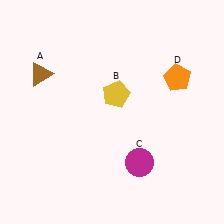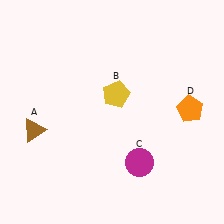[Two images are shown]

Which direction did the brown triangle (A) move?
The brown triangle (A) moved down.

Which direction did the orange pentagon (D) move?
The orange pentagon (D) moved down.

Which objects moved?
The objects that moved are: the brown triangle (A), the orange pentagon (D).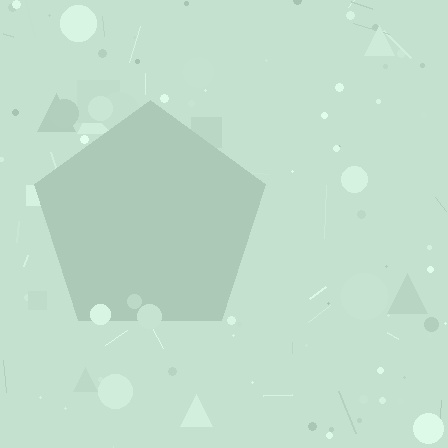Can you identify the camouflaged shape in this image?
The camouflaged shape is a pentagon.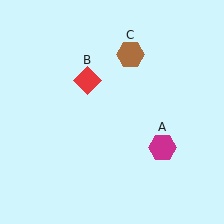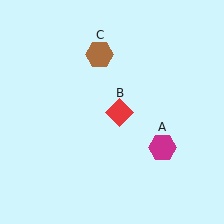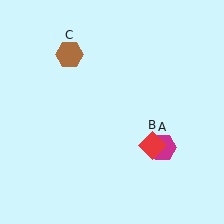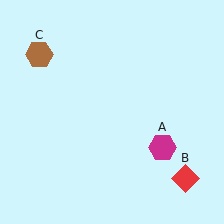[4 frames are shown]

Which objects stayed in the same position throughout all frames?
Magenta hexagon (object A) remained stationary.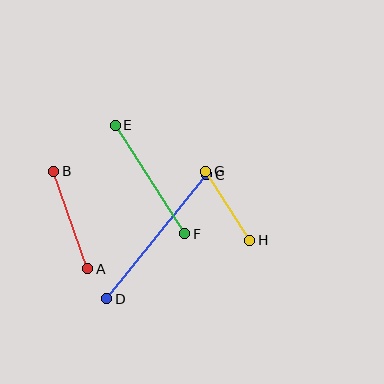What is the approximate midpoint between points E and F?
The midpoint is at approximately (150, 179) pixels.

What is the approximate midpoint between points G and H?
The midpoint is at approximately (228, 206) pixels.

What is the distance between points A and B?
The distance is approximately 103 pixels.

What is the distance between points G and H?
The distance is approximately 82 pixels.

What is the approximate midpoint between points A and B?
The midpoint is at approximately (71, 220) pixels.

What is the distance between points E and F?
The distance is approximately 129 pixels.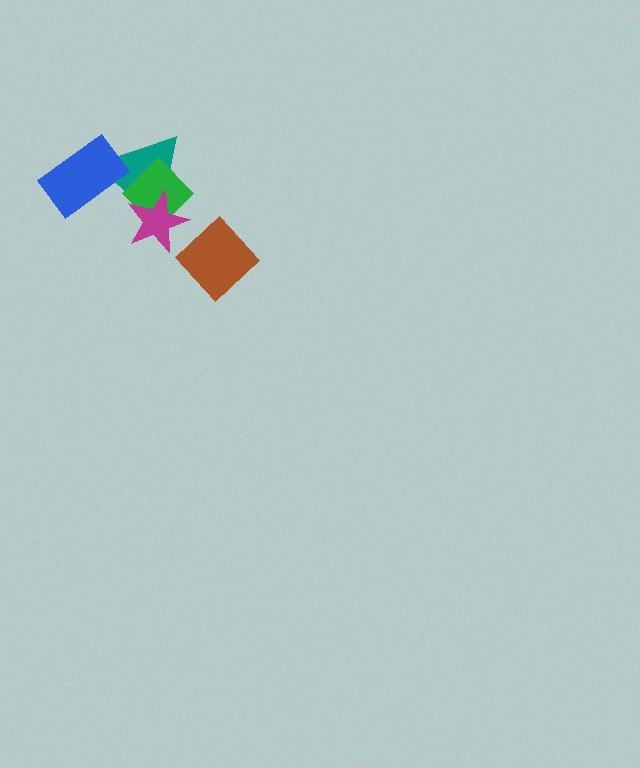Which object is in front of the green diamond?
The magenta star is in front of the green diamond.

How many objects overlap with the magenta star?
2 objects overlap with the magenta star.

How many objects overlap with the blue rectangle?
1 object overlaps with the blue rectangle.